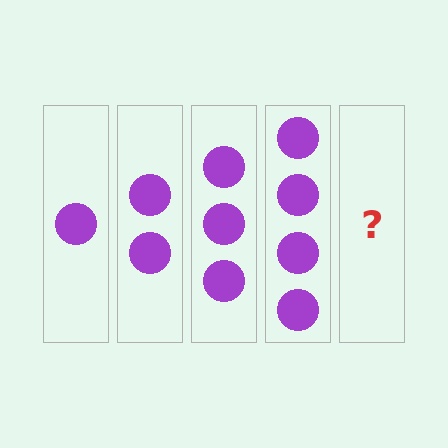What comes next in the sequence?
The next element should be 5 circles.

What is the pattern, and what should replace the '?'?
The pattern is that each step adds one more circle. The '?' should be 5 circles.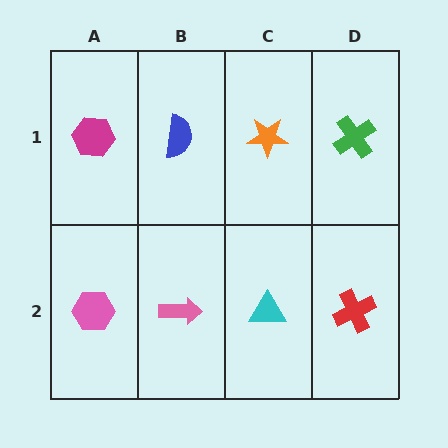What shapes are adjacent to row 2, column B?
A blue semicircle (row 1, column B), a pink hexagon (row 2, column A), a cyan triangle (row 2, column C).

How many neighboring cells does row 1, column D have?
2.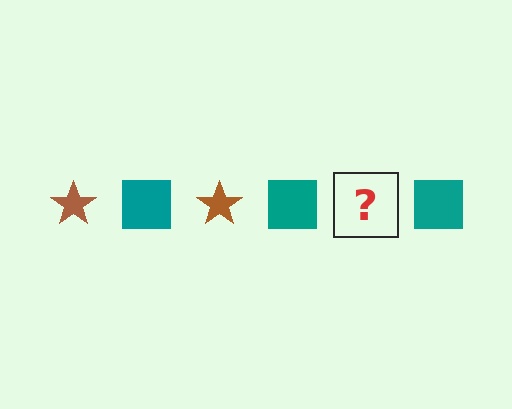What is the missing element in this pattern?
The missing element is a brown star.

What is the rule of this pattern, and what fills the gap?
The rule is that the pattern alternates between brown star and teal square. The gap should be filled with a brown star.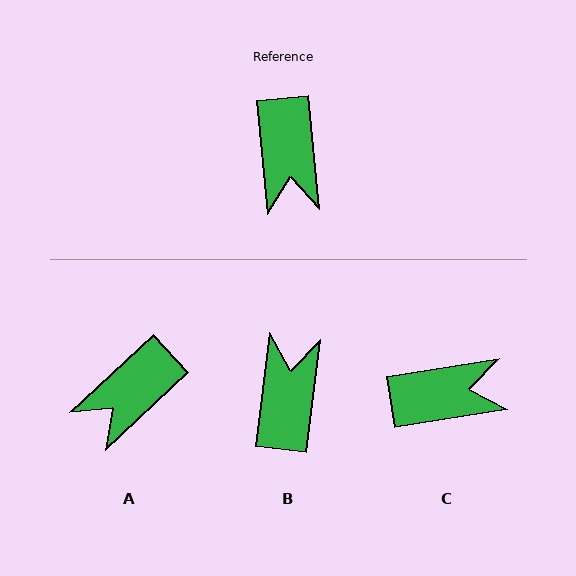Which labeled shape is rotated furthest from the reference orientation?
B, about 167 degrees away.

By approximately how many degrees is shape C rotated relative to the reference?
Approximately 94 degrees counter-clockwise.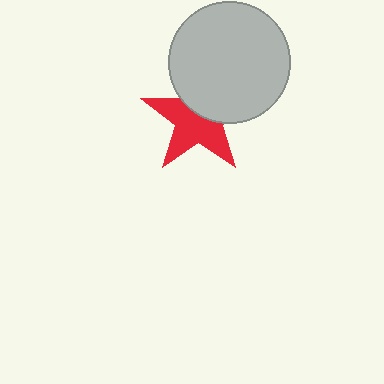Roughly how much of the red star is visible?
About half of it is visible (roughly 59%).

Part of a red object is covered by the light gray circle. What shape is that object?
It is a star.